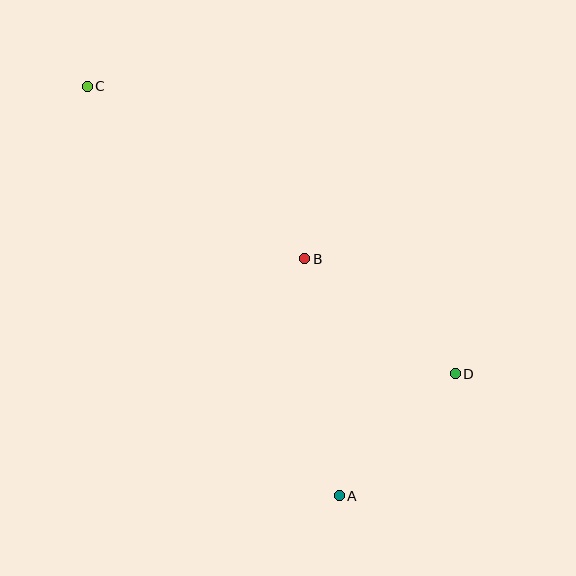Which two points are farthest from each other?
Points A and C are farthest from each other.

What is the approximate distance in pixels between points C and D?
The distance between C and D is approximately 467 pixels.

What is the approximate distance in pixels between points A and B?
The distance between A and B is approximately 240 pixels.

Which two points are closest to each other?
Points A and D are closest to each other.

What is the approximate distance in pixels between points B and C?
The distance between B and C is approximately 278 pixels.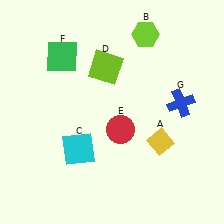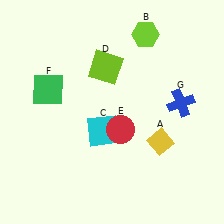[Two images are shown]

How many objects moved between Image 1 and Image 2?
2 objects moved between the two images.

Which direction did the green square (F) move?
The green square (F) moved down.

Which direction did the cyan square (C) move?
The cyan square (C) moved right.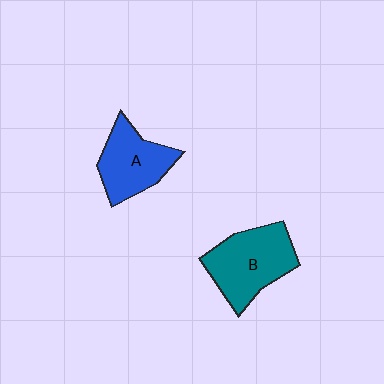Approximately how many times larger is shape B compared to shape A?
Approximately 1.2 times.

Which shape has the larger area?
Shape B (teal).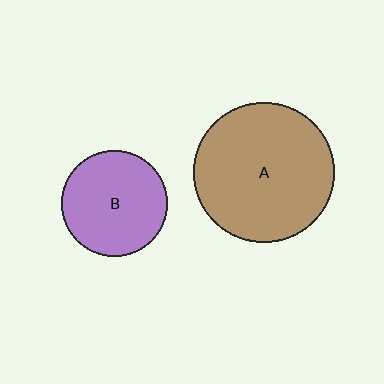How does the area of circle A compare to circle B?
Approximately 1.8 times.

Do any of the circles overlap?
No, none of the circles overlap.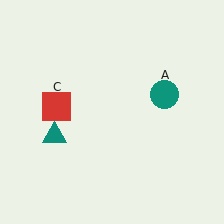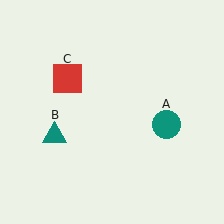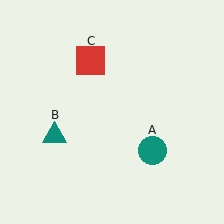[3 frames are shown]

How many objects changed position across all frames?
2 objects changed position: teal circle (object A), red square (object C).